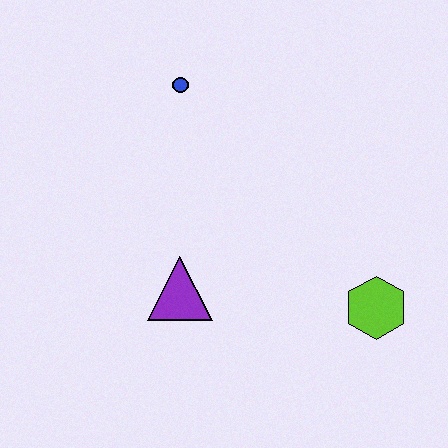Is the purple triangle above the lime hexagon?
Yes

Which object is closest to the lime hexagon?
The purple triangle is closest to the lime hexagon.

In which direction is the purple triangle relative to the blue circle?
The purple triangle is below the blue circle.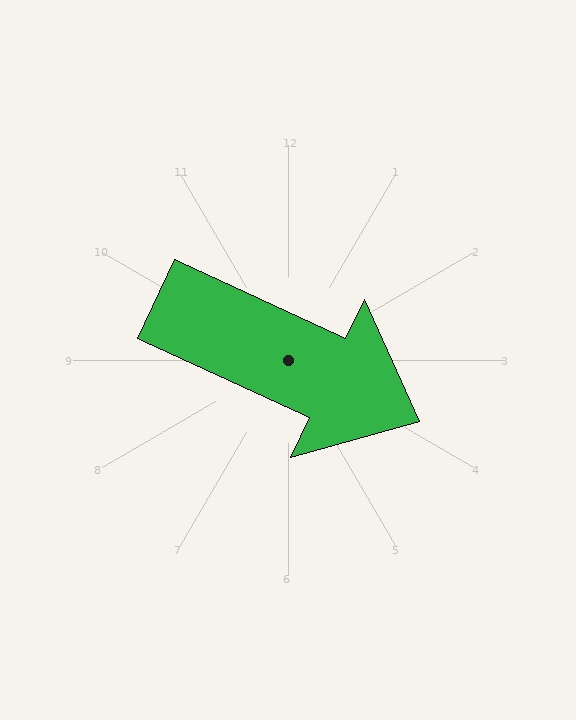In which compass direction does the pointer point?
Southeast.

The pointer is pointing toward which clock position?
Roughly 4 o'clock.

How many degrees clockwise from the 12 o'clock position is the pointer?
Approximately 115 degrees.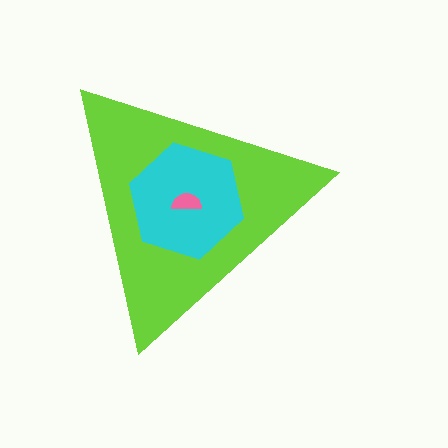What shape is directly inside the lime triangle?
The cyan hexagon.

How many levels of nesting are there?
3.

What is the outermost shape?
The lime triangle.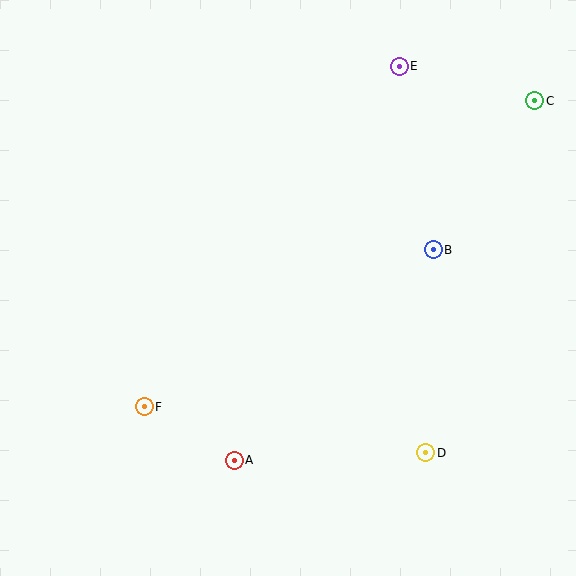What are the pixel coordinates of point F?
Point F is at (144, 407).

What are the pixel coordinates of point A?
Point A is at (234, 460).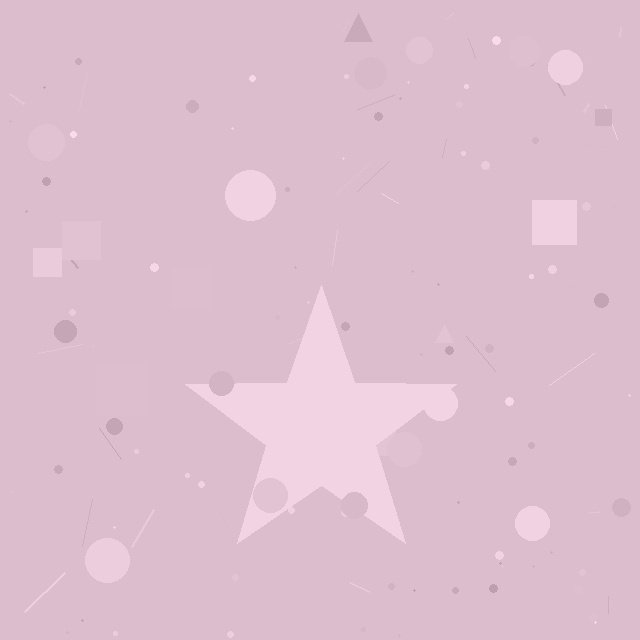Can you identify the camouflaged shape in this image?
The camouflaged shape is a star.